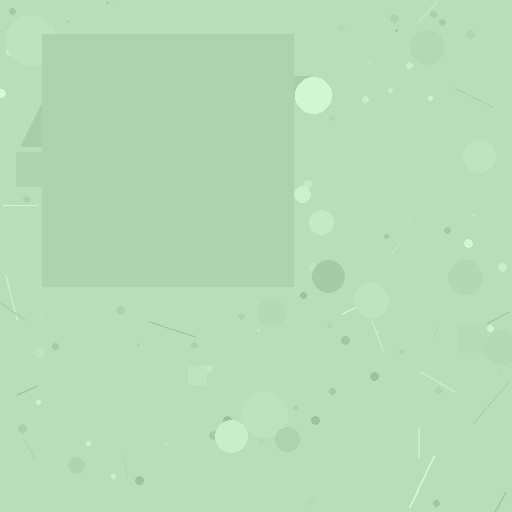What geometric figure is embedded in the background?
A square is embedded in the background.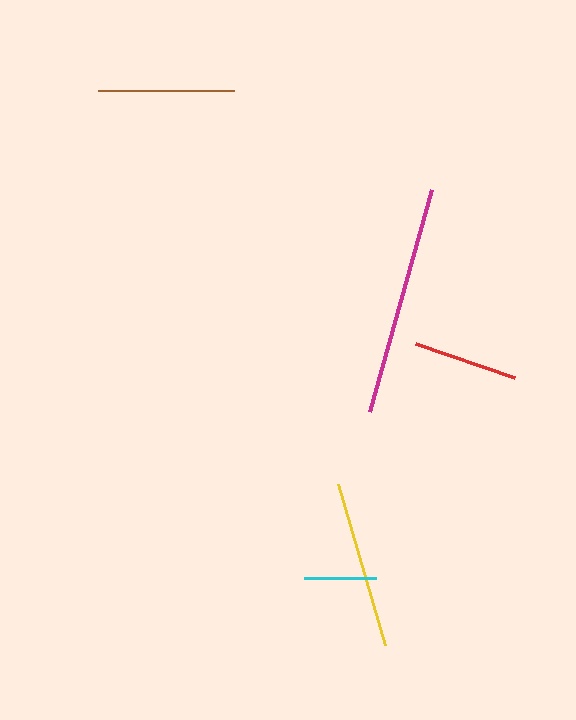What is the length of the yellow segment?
The yellow segment is approximately 169 pixels long.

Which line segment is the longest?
The magenta line is the longest at approximately 230 pixels.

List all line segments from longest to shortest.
From longest to shortest: magenta, yellow, brown, red, cyan.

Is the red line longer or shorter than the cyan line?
The red line is longer than the cyan line.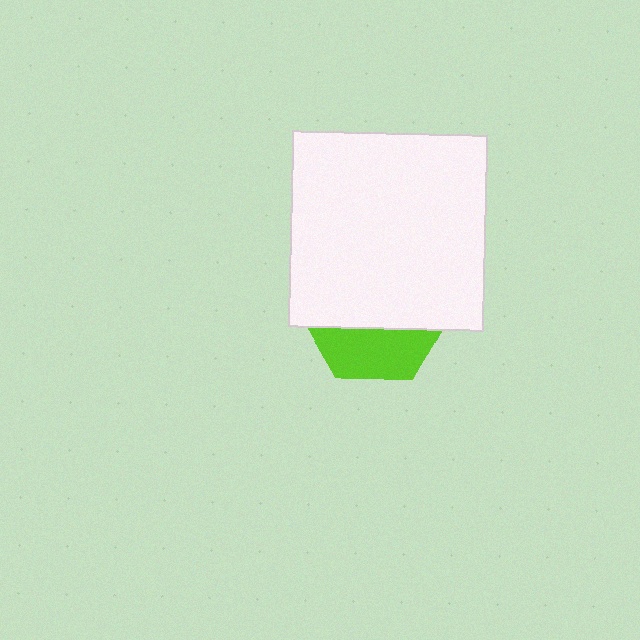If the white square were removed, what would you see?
You would see the complete lime hexagon.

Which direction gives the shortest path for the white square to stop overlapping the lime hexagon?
Moving up gives the shortest separation.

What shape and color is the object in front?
The object in front is a white square.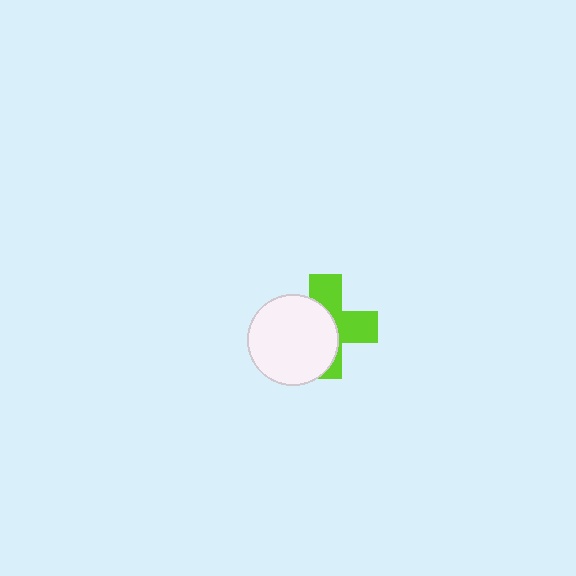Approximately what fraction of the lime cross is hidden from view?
Roughly 52% of the lime cross is hidden behind the white circle.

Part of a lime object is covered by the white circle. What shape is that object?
It is a cross.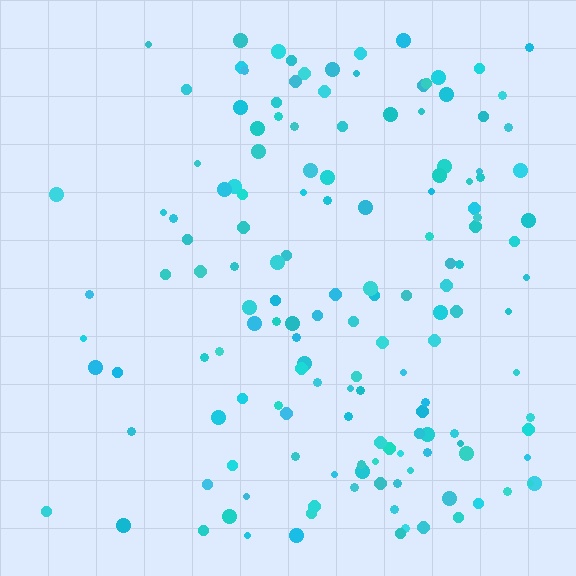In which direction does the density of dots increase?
From left to right, with the right side densest.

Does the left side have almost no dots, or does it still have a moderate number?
Still a moderate number, just noticeably fewer than the right.